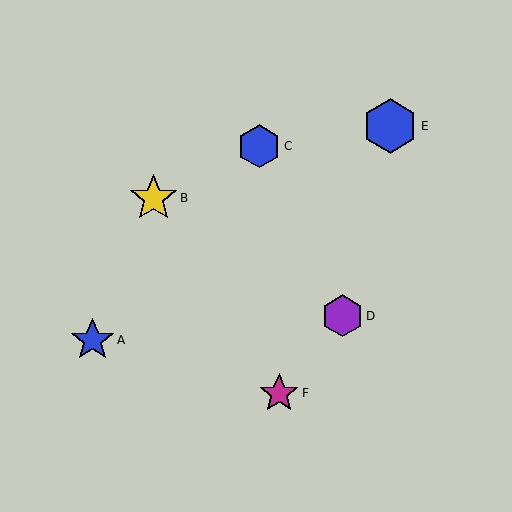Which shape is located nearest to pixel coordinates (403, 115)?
The blue hexagon (labeled E) at (390, 126) is nearest to that location.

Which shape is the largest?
The blue hexagon (labeled E) is the largest.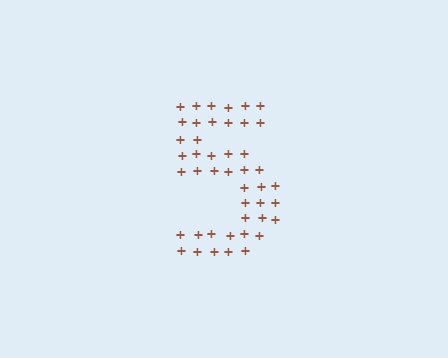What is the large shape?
The large shape is the digit 5.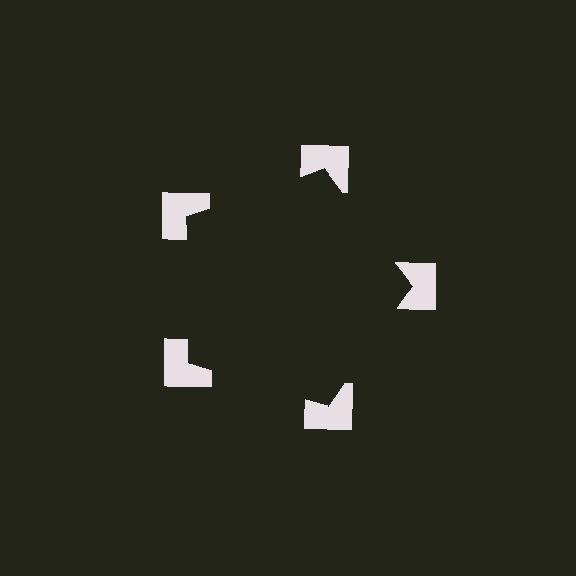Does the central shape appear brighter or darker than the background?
It typically appears slightly darker than the background, even though no actual brightness change is drawn.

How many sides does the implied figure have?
5 sides.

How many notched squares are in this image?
There are 5 — one at each vertex of the illusory pentagon.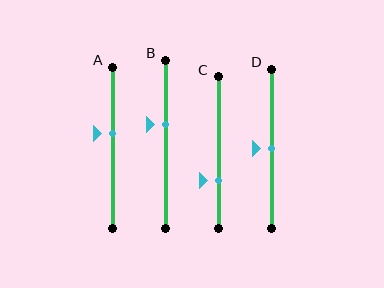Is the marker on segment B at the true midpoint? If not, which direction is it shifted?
No, the marker on segment B is shifted upward by about 12% of the segment length.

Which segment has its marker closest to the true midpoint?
Segment D has its marker closest to the true midpoint.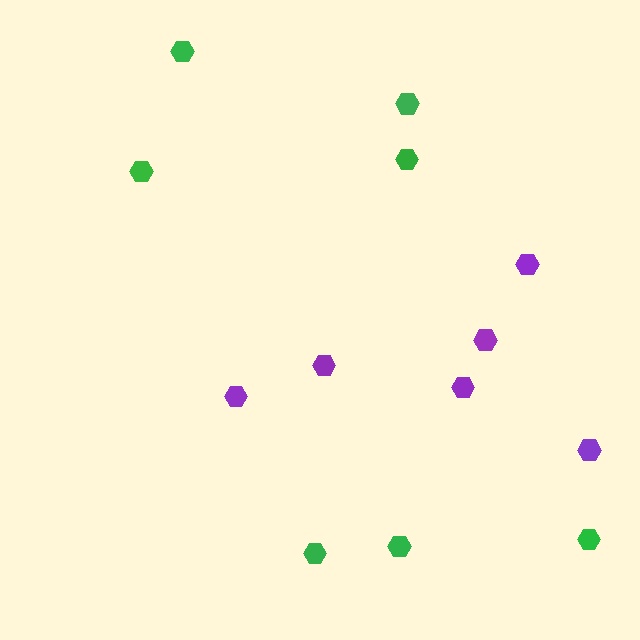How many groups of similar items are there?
There are 2 groups: one group of purple hexagons (6) and one group of green hexagons (7).